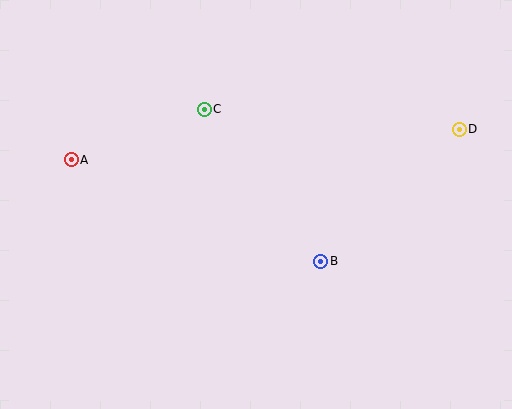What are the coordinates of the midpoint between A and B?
The midpoint between A and B is at (196, 211).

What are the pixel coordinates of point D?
Point D is at (459, 129).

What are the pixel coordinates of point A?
Point A is at (71, 160).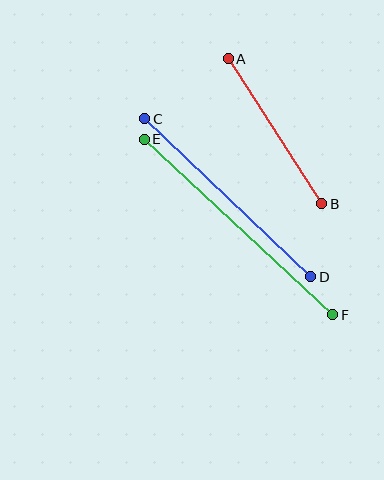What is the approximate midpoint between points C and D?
The midpoint is at approximately (228, 198) pixels.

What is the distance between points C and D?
The distance is approximately 229 pixels.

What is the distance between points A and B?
The distance is approximately 172 pixels.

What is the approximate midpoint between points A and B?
The midpoint is at approximately (275, 131) pixels.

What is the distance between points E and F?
The distance is approximately 258 pixels.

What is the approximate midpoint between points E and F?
The midpoint is at approximately (239, 227) pixels.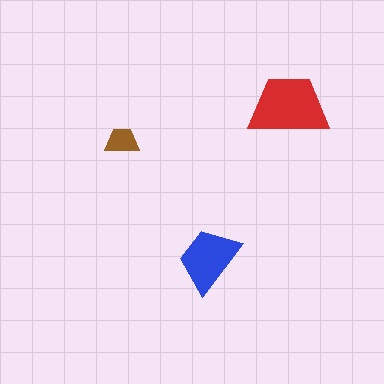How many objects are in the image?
There are 3 objects in the image.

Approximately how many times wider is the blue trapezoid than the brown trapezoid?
About 2 times wider.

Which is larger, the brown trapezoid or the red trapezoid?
The red one.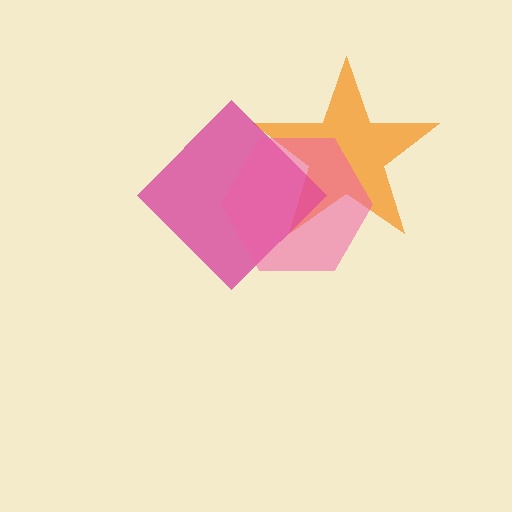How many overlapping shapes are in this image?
There are 3 overlapping shapes in the image.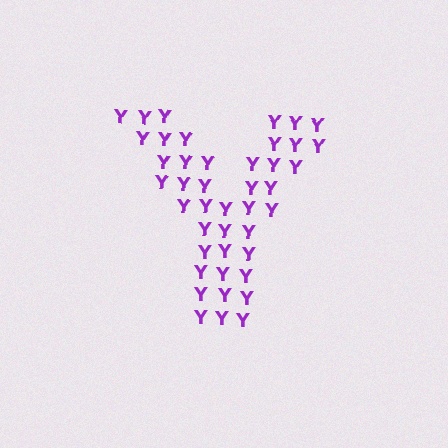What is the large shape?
The large shape is the letter Y.